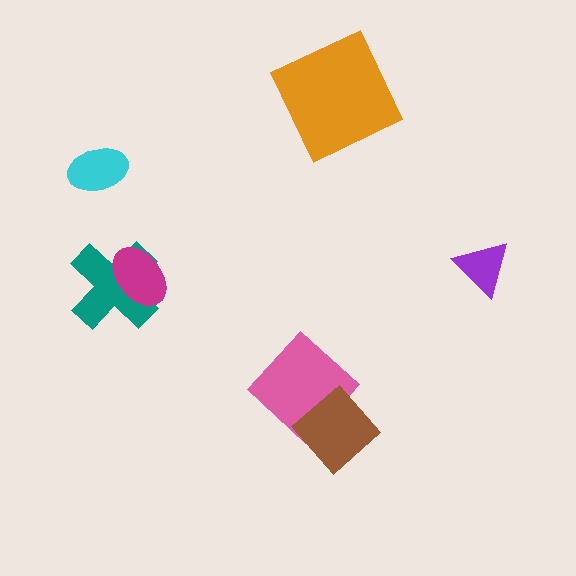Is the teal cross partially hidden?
Yes, it is partially covered by another shape.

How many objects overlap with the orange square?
0 objects overlap with the orange square.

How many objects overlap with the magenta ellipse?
1 object overlaps with the magenta ellipse.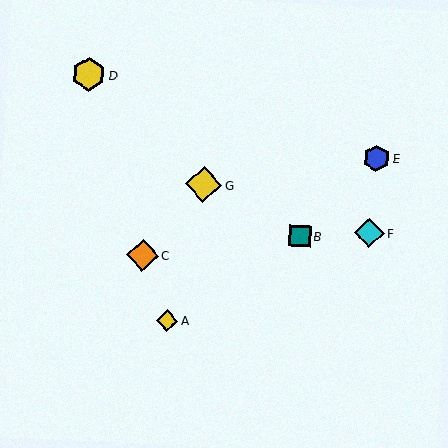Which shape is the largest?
The yellow diamond (labeled G) is the largest.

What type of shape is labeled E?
Shape E is a blue hexagon.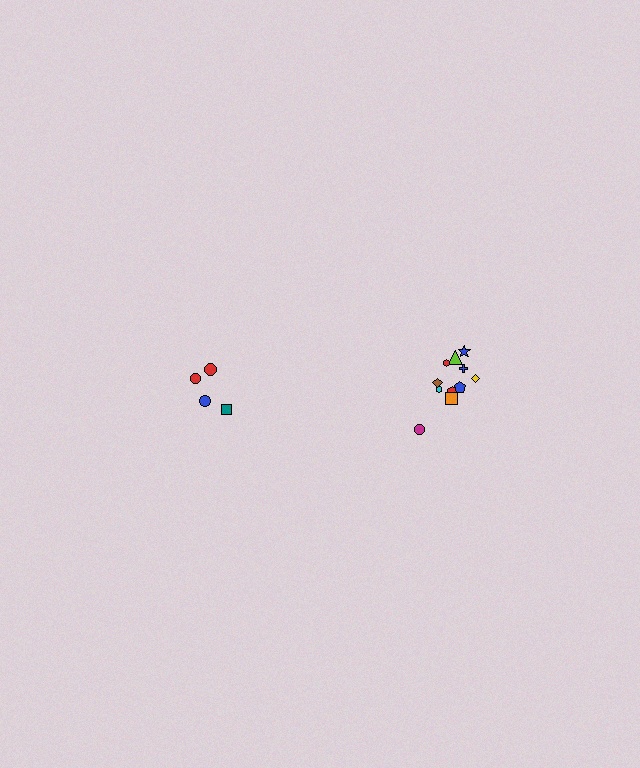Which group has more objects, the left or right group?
The right group.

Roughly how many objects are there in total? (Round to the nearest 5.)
Roughly 15 objects in total.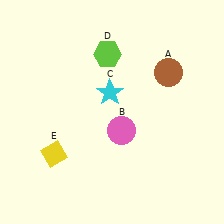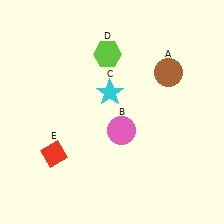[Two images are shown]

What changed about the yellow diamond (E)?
In Image 1, E is yellow. In Image 2, it changed to red.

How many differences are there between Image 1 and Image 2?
There is 1 difference between the two images.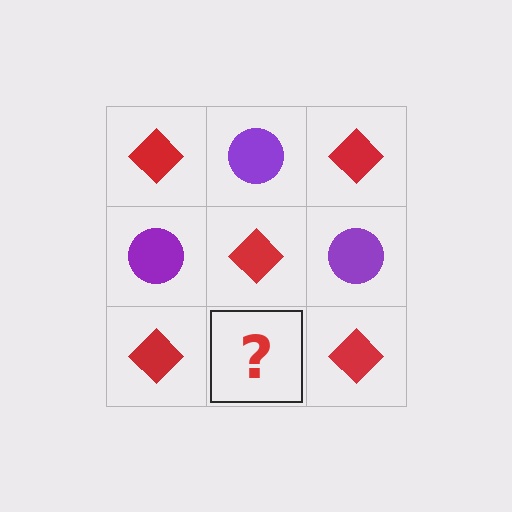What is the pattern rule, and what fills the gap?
The rule is that it alternates red diamond and purple circle in a checkerboard pattern. The gap should be filled with a purple circle.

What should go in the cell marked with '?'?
The missing cell should contain a purple circle.